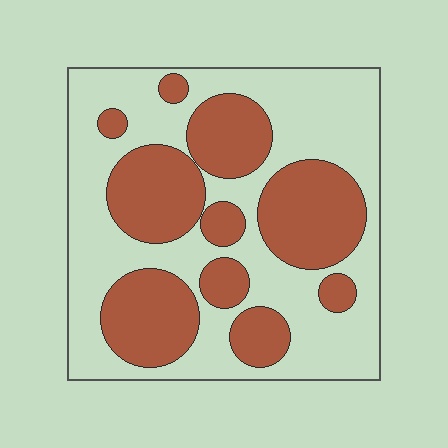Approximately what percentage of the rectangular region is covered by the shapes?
Approximately 40%.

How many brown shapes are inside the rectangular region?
10.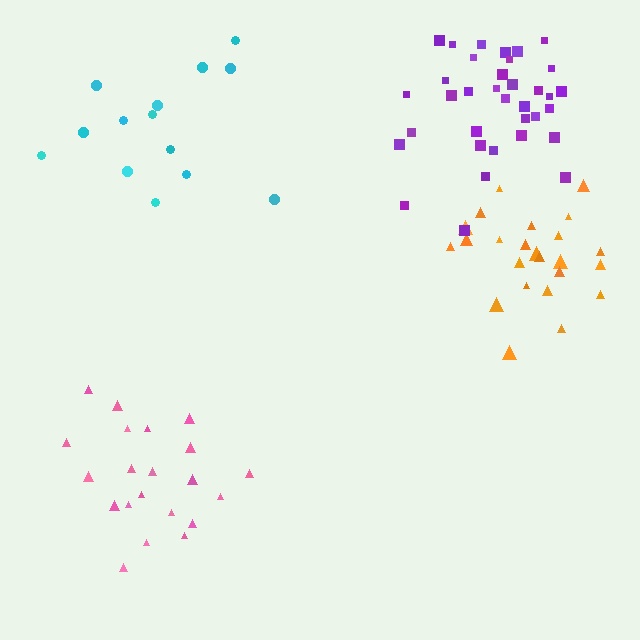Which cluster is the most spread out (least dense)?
Cyan.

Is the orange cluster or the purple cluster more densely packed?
Purple.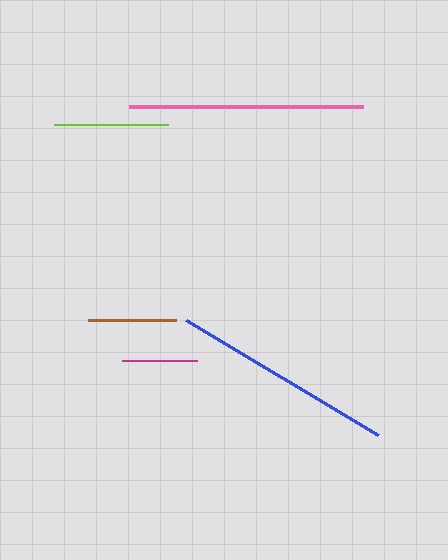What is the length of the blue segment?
The blue segment is approximately 224 pixels long.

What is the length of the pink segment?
The pink segment is approximately 235 pixels long.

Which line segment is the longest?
The pink line is the longest at approximately 235 pixels.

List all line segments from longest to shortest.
From longest to shortest: pink, blue, lime, brown, magenta.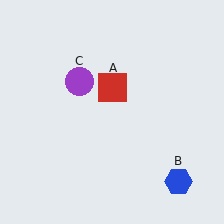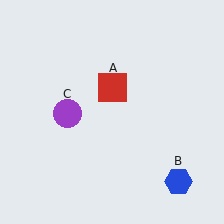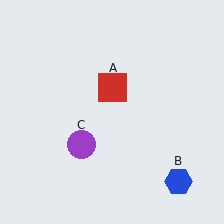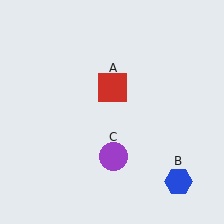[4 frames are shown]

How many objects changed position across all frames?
1 object changed position: purple circle (object C).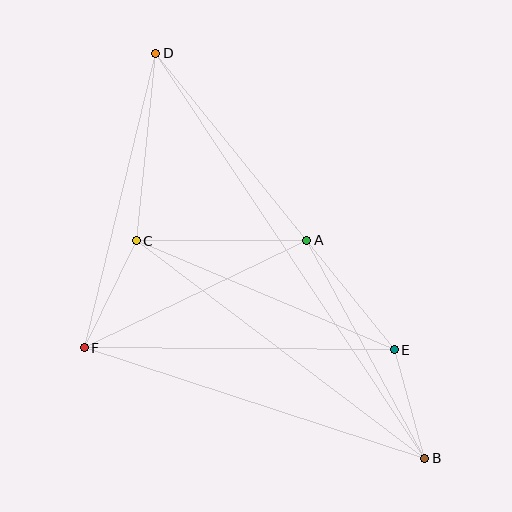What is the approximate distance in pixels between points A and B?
The distance between A and B is approximately 248 pixels.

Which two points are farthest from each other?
Points B and D are farthest from each other.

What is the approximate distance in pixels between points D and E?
The distance between D and E is approximately 380 pixels.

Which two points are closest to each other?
Points B and E are closest to each other.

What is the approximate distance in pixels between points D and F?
The distance between D and F is approximately 303 pixels.